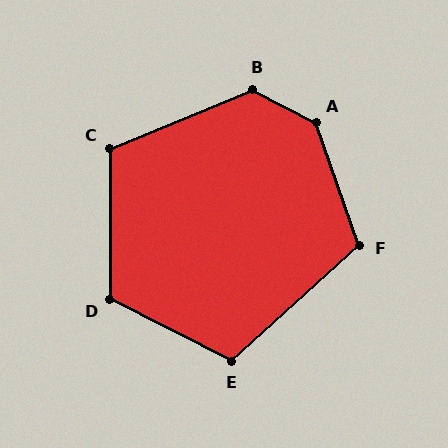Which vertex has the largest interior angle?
A, at approximately 137 degrees.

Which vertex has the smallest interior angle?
E, at approximately 111 degrees.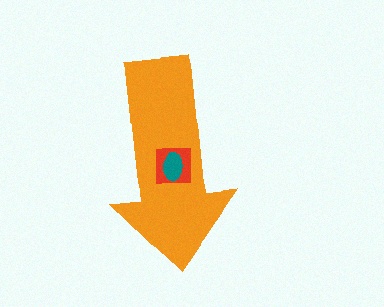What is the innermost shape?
The teal ellipse.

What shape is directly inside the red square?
The teal ellipse.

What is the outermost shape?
The orange arrow.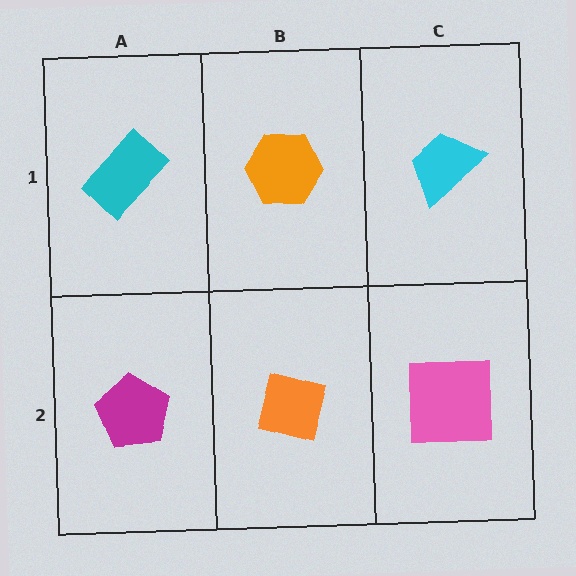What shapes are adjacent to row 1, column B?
An orange square (row 2, column B), a cyan rectangle (row 1, column A), a cyan trapezoid (row 1, column C).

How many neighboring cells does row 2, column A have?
2.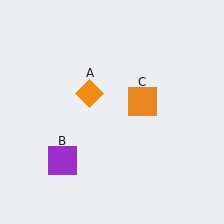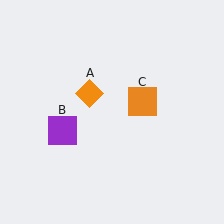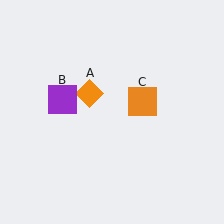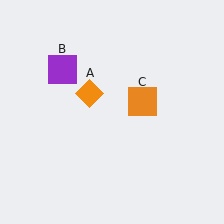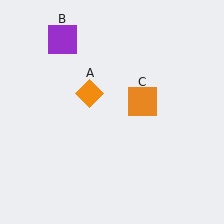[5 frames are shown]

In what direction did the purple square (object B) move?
The purple square (object B) moved up.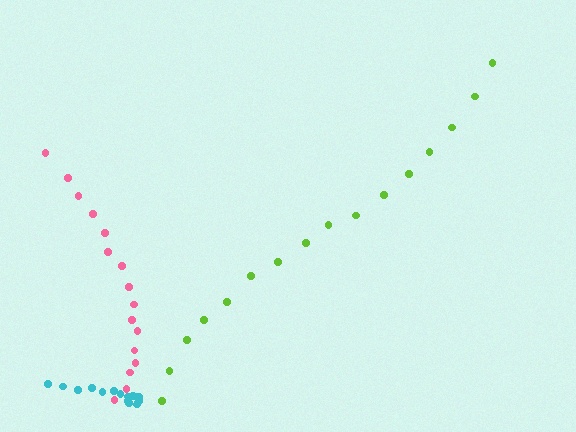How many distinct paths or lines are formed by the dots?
There are 3 distinct paths.